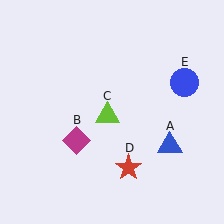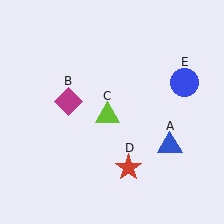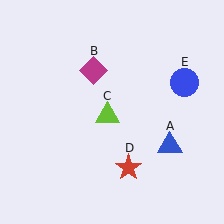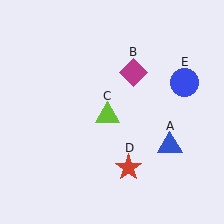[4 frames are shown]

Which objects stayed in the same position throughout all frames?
Blue triangle (object A) and lime triangle (object C) and red star (object D) and blue circle (object E) remained stationary.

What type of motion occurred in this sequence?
The magenta diamond (object B) rotated clockwise around the center of the scene.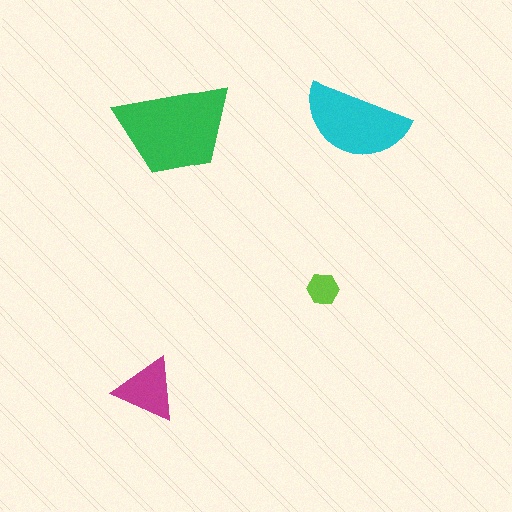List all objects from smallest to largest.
The lime hexagon, the magenta triangle, the cyan semicircle, the green trapezoid.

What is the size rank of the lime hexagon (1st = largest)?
4th.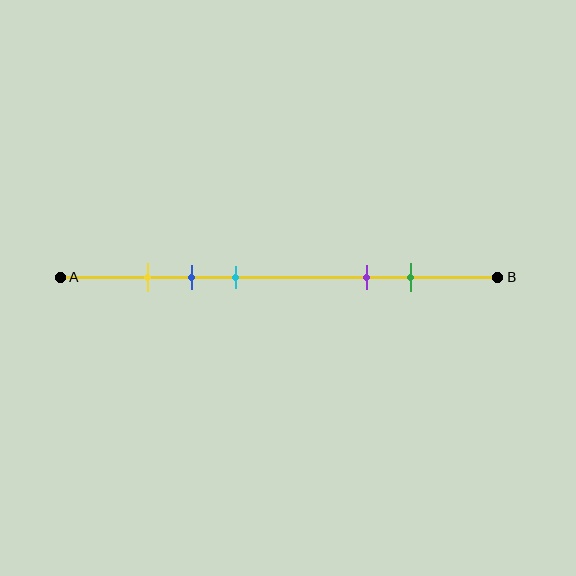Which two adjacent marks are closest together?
The yellow and blue marks are the closest adjacent pair.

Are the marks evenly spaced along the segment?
No, the marks are not evenly spaced.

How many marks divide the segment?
There are 5 marks dividing the segment.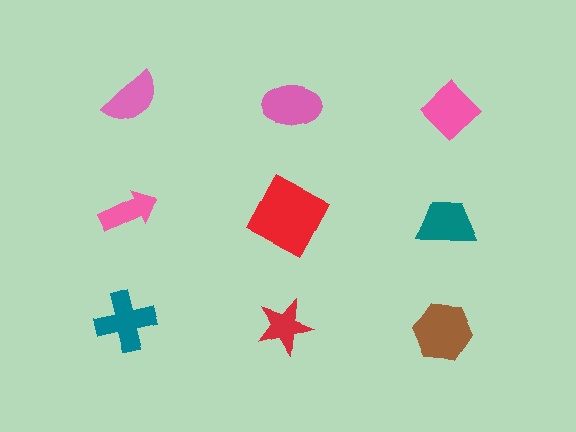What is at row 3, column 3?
A brown hexagon.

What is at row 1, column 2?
A pink ellipse.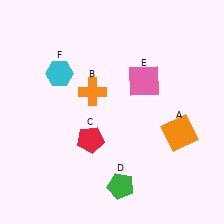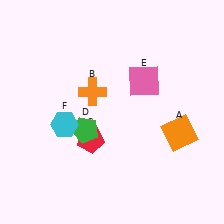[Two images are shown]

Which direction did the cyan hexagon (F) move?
The cyan hexagon (F) moved down.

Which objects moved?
The objects that moved are: the green pentagon (D), the cyan hexagon (F).